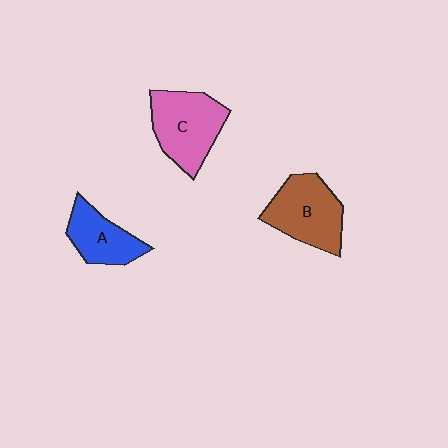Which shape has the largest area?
Shape C (pink).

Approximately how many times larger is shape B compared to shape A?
Approximately 1.4 times.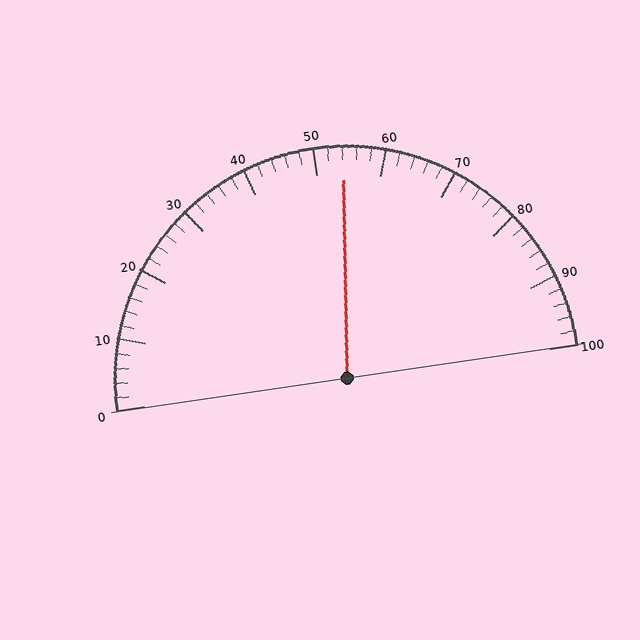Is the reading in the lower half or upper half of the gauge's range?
The reading is in the upper half of the range (0 to 100).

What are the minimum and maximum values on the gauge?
The gauge ranges from 0 to 100.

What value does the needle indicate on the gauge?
The needle indicates approximately 54.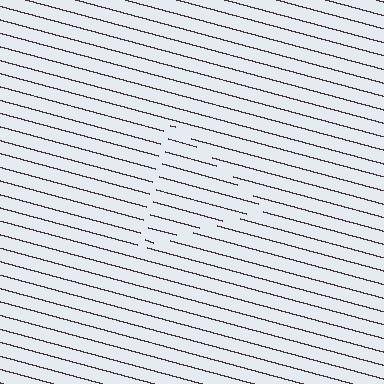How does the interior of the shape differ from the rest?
The interior of the shape contains the same grating, shifted by half a period — the contour is defined by the phase discontinuity where line-ends from the inner and outer gratings abut.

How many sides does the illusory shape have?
3 sides — the line-ends trace a triangle.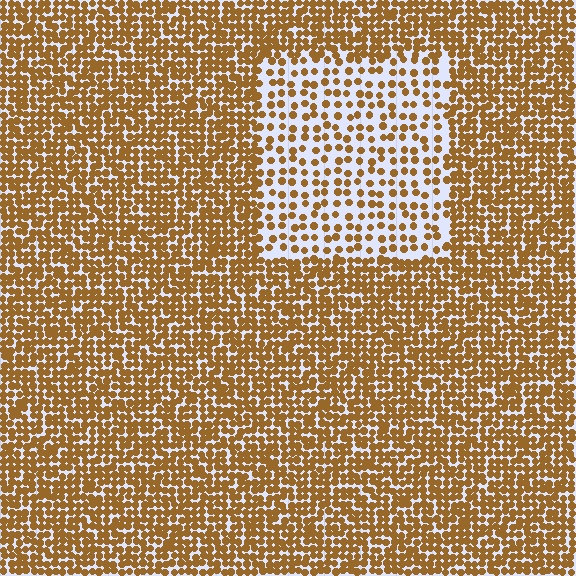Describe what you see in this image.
The image contains small brown elements arranged at two different densities. A rectangle-shaped region is visible where the elements are less densely packed than the surrounding area.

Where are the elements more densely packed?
The elements are more densely packed outside the rectangle boundary.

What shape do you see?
I see a rectangle.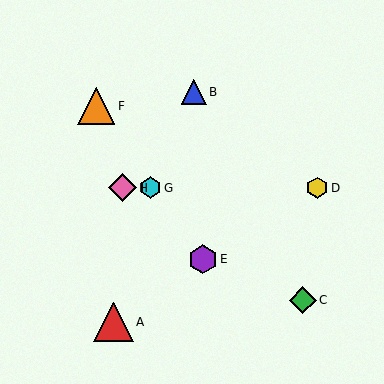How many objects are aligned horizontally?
3 objects (D, G, H) are aligned horizontally.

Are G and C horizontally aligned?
No, G is at y≈188 and C is at y≈300.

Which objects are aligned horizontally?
Objects D, G, H are aligned horizontally.